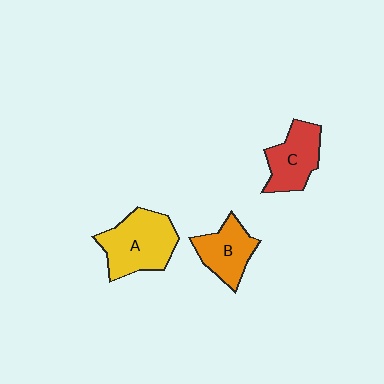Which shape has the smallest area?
Shape B (orange).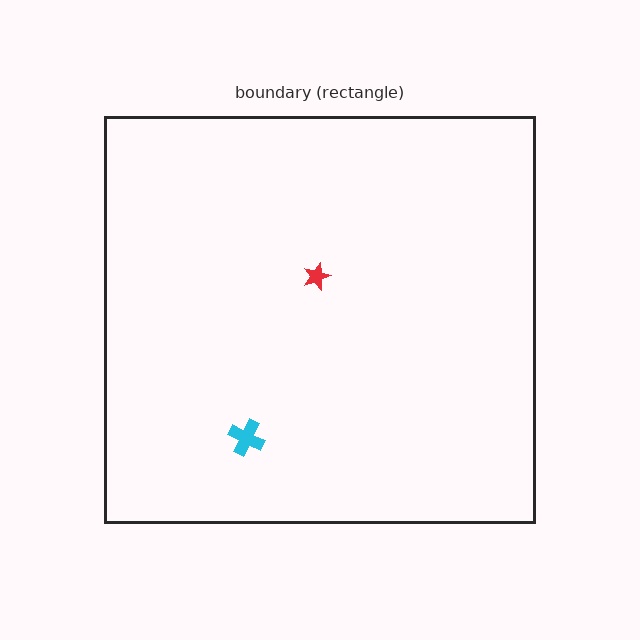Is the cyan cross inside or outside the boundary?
Inside.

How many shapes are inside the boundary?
2 inside, 0 outside.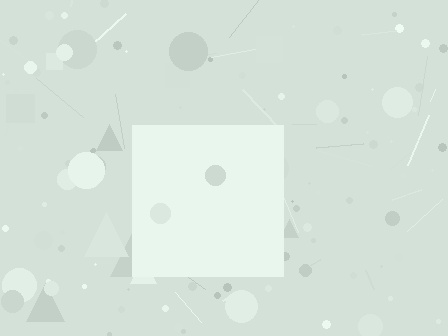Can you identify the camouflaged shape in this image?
The camouflaged shape is a square.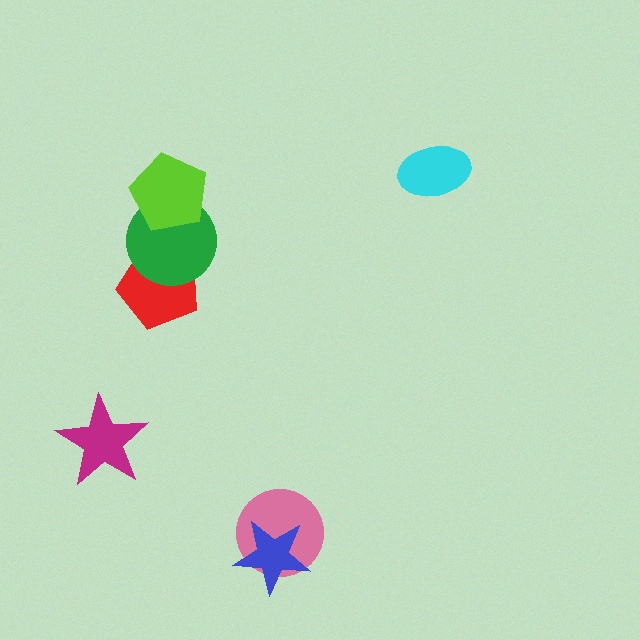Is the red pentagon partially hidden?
Yes, it is partially covered by another shape.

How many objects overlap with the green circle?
2 objects overlap with the green circle.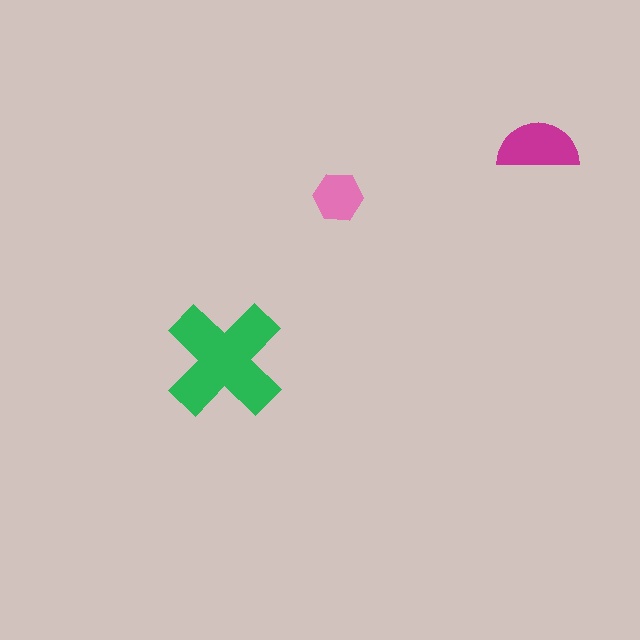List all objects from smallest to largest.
The pink hexagon, the magenta semicircle, the green cross.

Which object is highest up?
The magenta semicircle is topmost.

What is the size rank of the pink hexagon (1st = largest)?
3rd.